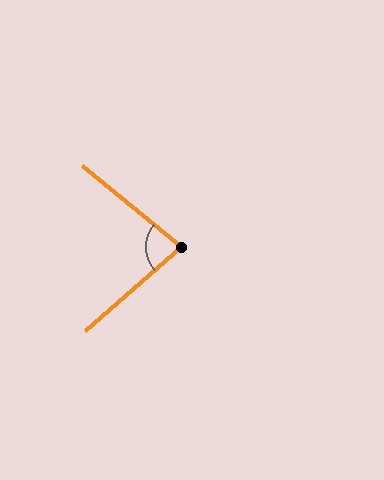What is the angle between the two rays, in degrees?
Approximately 81 degrees.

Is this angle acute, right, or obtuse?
It is acute.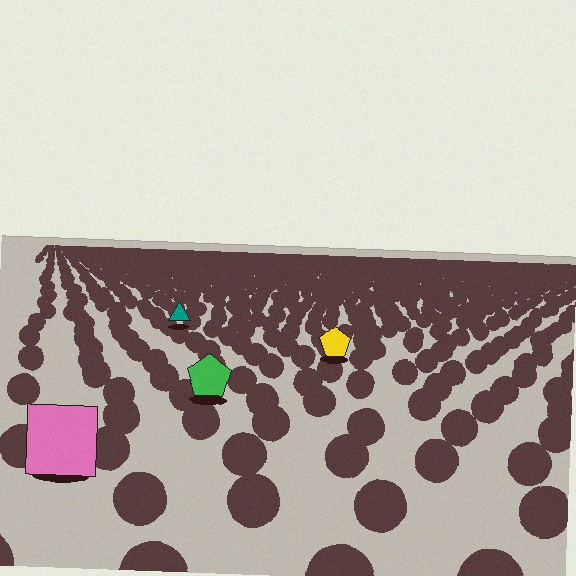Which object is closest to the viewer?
The pink square is closest. The texture marks near it are larger and more spread out.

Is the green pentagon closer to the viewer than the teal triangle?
Yes. The green pentagon is closer — you can tell from the texture gradient: the ground texture is coarser near it.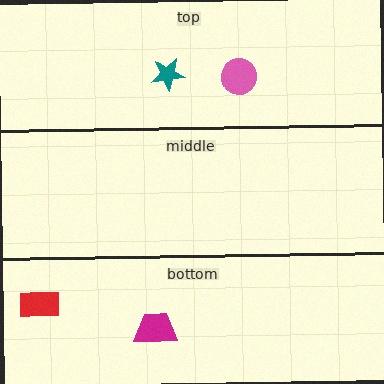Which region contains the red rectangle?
The bottom region.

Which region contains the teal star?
The top region.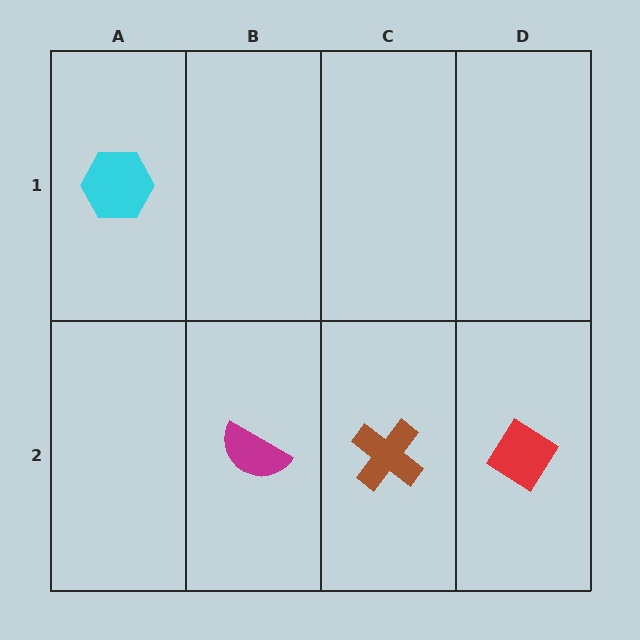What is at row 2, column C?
A brown cross.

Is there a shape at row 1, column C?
No, that cell is empty.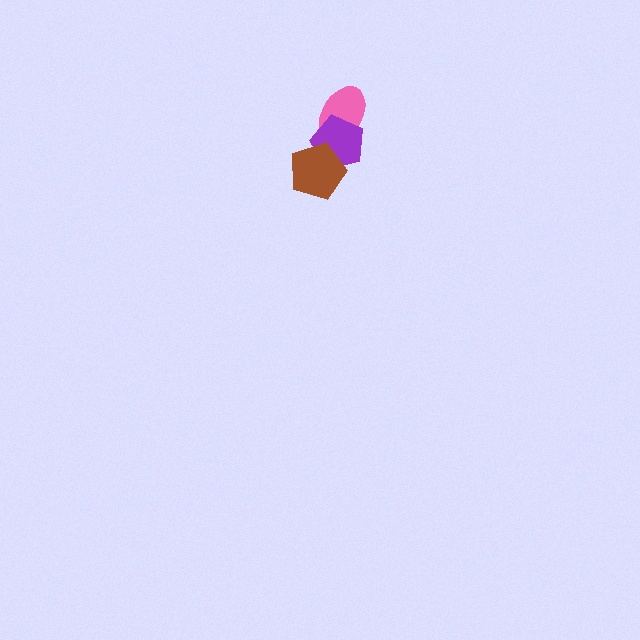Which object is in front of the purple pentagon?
The brown pentagon is in front of the purple pentagon.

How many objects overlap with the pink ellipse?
1 object overlaps with the pink ellipse.